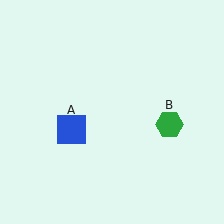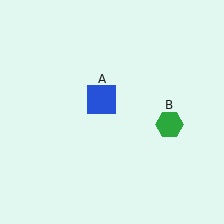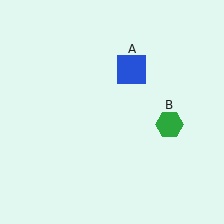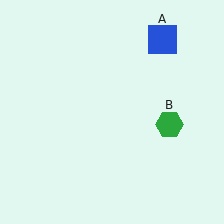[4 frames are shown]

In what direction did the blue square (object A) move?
The blue square (object A) moved up and to the right.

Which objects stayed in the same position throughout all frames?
Green hexagon (object B) remained stationary.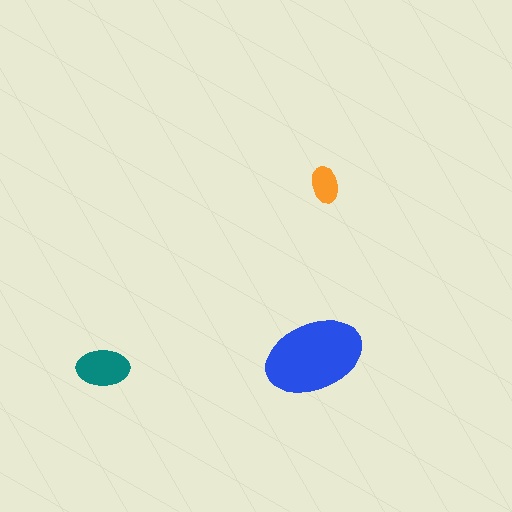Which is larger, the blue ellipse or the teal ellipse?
The blue one.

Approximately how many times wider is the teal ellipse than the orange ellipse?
About 1.5 times wider.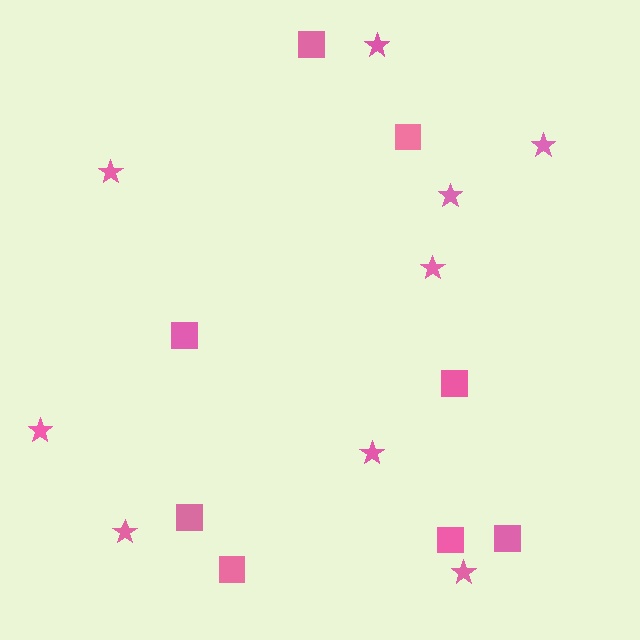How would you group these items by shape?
There are 2 groups: one group of stars (9) and one group of squares (8).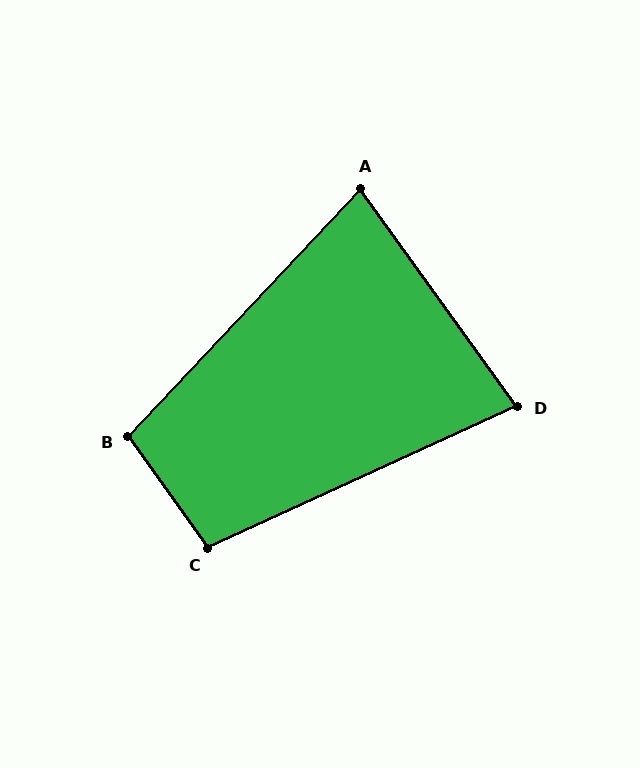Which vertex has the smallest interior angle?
D, at approximately 79 degrees.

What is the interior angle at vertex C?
Approximately 101 degrees (obtuse).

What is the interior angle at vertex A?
Approximately 79 degrees (acute).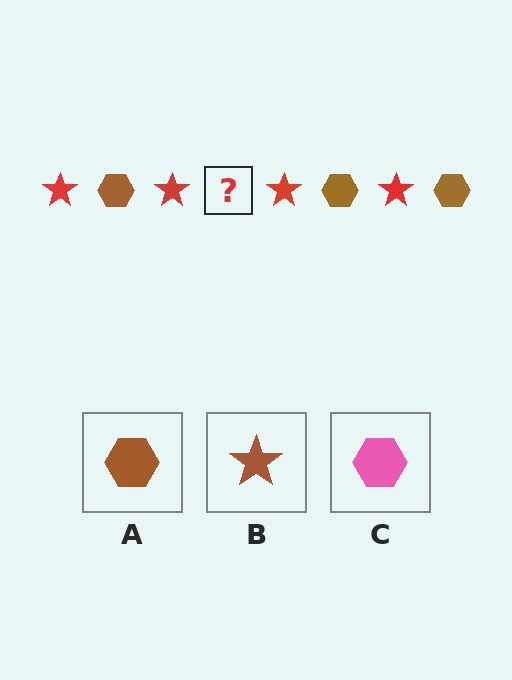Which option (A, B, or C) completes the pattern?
A.